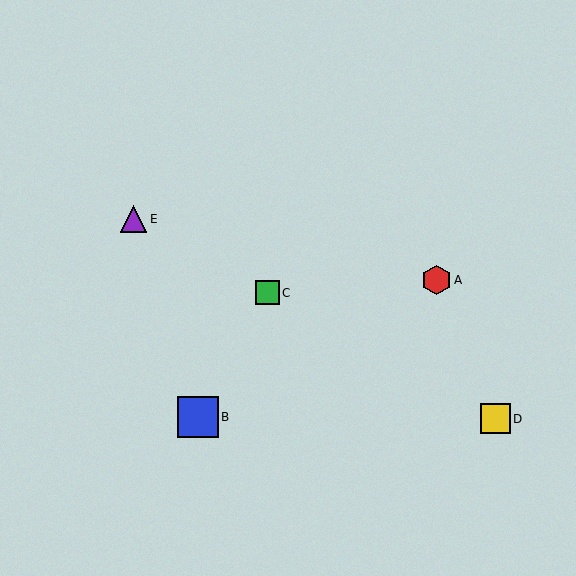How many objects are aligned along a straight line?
3 objects (C, D, E) are aligned along a straight line.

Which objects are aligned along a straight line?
Objects C, D, E are aligned along a straight line.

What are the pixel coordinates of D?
Object D is at (495, 419).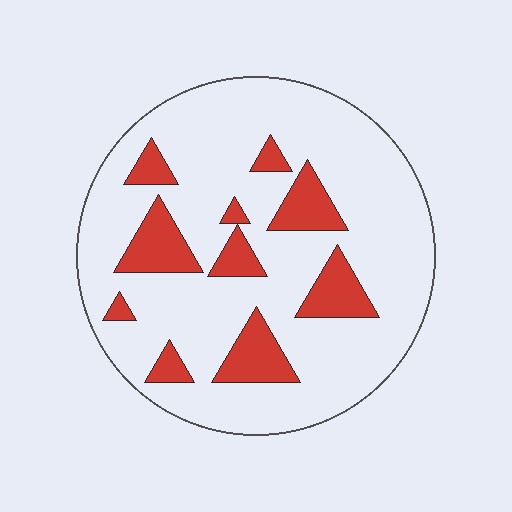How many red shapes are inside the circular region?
10.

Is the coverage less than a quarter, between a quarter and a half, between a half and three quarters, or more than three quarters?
Less than a quarter.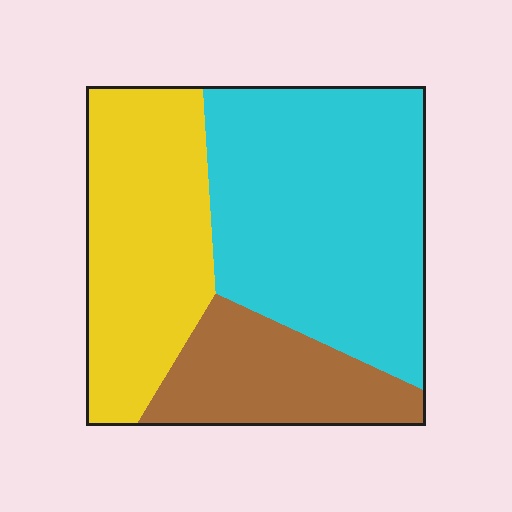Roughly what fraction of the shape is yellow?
Yellow covers about 30% of the shape.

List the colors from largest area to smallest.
From largest to smallest: cyan, yellow, brown.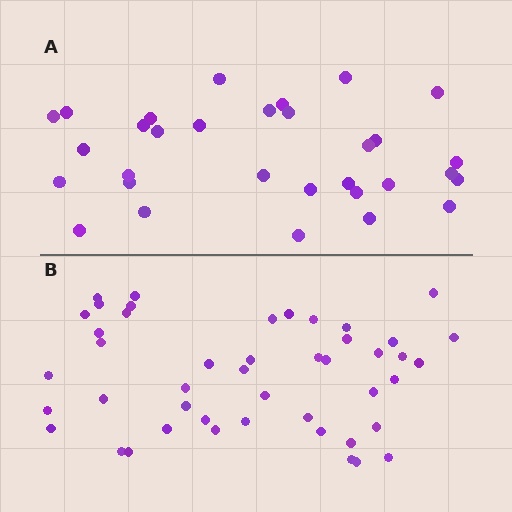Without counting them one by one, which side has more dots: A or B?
Region B (the bottom region) has more dots.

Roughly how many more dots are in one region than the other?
Region B has approximately 15 more dots than region A.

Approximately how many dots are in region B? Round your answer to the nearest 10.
About 50 dots. (The exact count is 46, which rounds to 50.)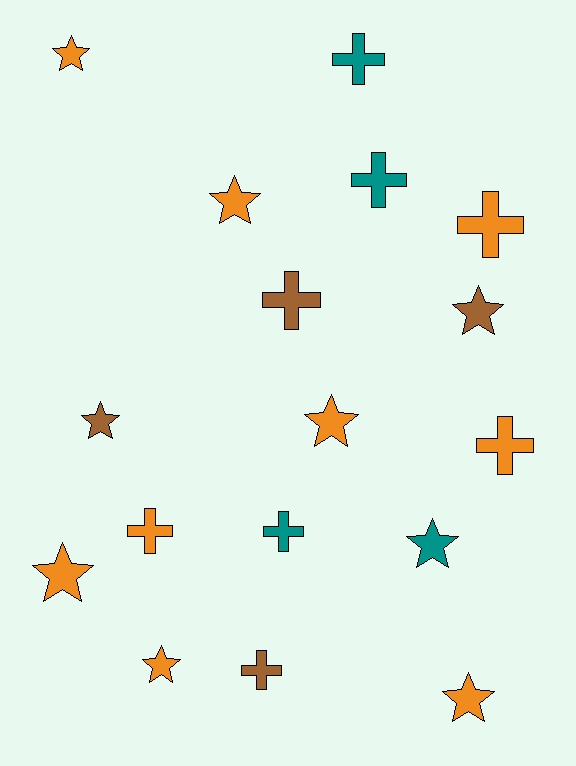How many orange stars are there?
There are 6 orange stars.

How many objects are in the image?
There are 17 objects.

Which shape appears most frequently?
Star, with 9 objects.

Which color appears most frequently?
Orange, with 9 objects.